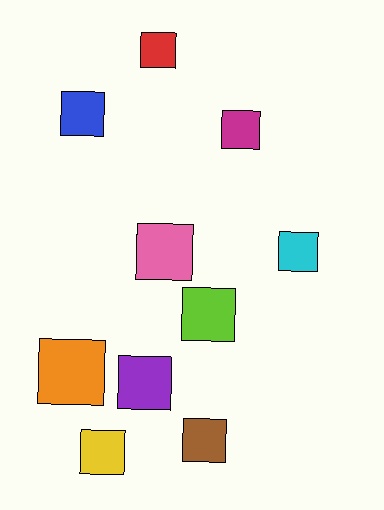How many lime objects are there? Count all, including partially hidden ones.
There is 1 lime object.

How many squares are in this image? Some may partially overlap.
There are 10 squares.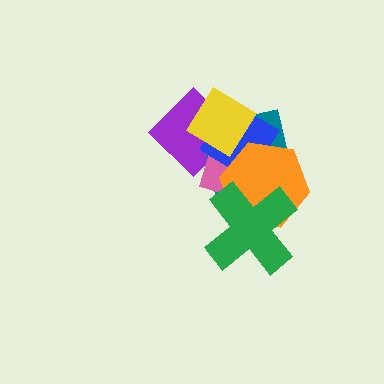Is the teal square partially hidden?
Yes, it is partially covered by another shape.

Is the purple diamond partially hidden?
Yes, it is partially covered by another shape.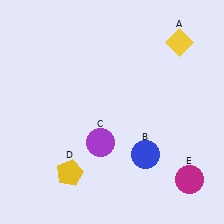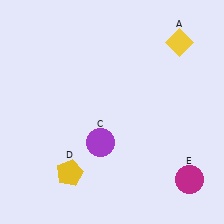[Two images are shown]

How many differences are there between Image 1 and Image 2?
There is 1 difference between the two images.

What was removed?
The blue circle (B) was removed in Image 2.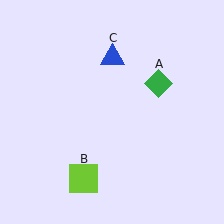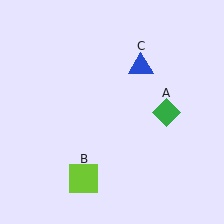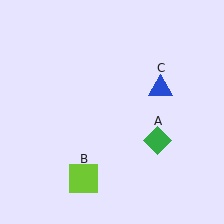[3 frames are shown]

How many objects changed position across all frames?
2 objects changed position: green diamond (object A), blue triangle (object C).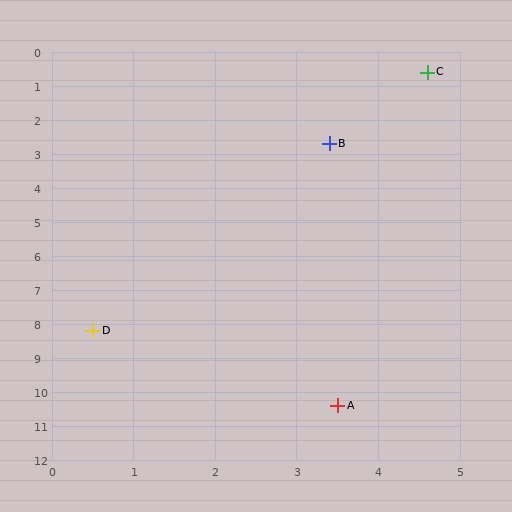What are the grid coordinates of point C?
Point C is at approximately (4.6, 0.6).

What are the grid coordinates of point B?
Point B is at approximately (3.4, 2.7).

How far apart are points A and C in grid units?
Points A and C are about 9.9 grid units apart.